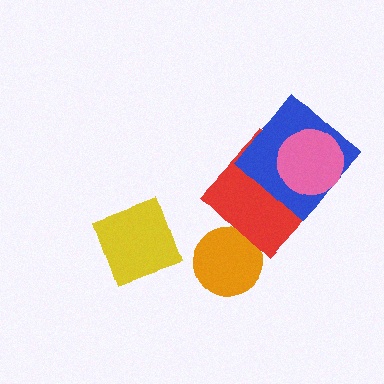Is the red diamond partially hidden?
Yes, it is partially covered by another shape.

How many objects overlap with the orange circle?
0 objects overlap with the orange circle.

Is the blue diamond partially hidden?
Yes, it is partially covered by another shape.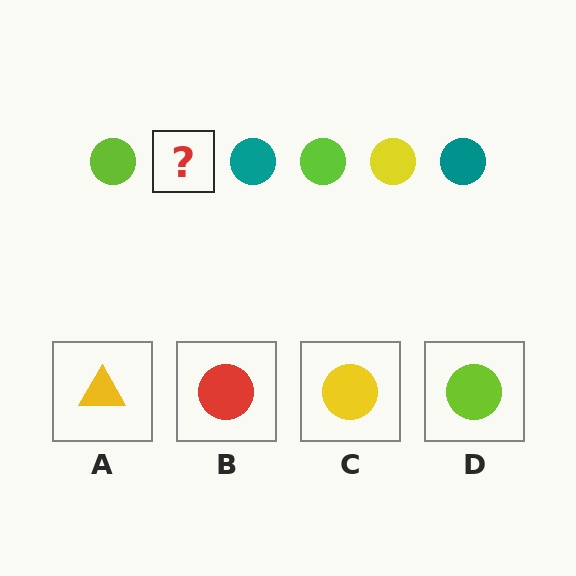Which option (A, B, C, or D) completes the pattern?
C.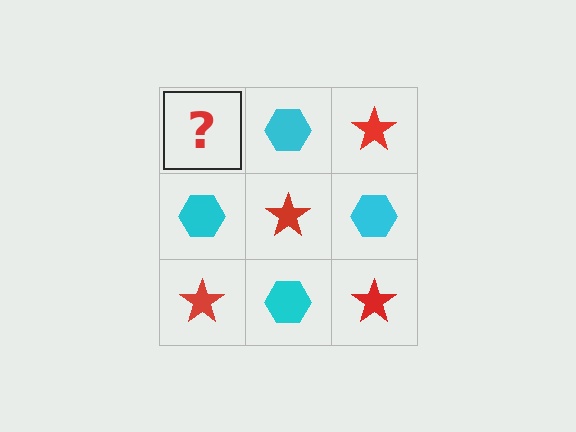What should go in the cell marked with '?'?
The missing cell should contain a red star.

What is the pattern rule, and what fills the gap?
The rule is that it alternates red star and cyan hexagon in a checkerboard pattern. The gap should be filled with a red star.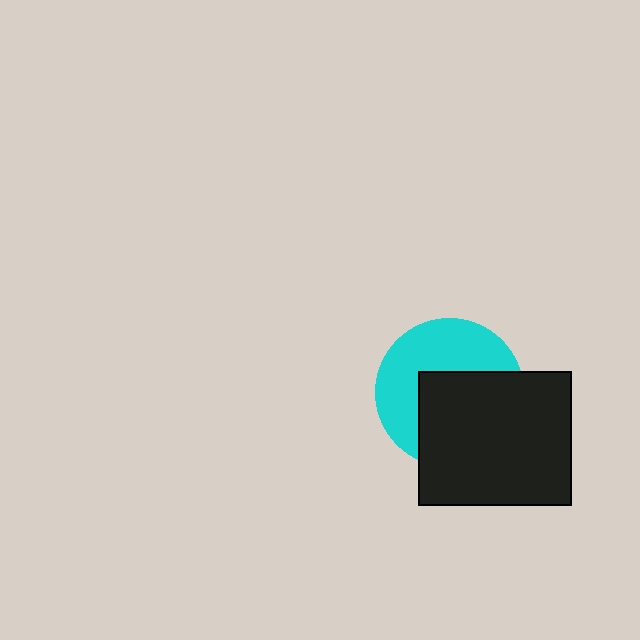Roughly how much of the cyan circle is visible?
About half of it is visible (roughly 49%).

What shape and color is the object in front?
The object in front is a black rectangle.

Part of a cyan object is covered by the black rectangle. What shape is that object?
It is a circle.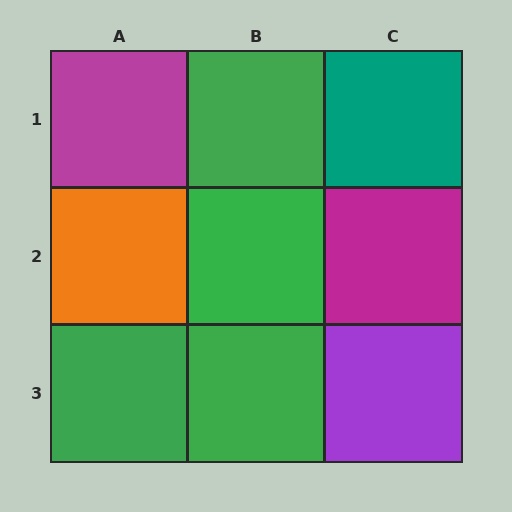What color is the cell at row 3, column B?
Green.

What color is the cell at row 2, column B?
Green.